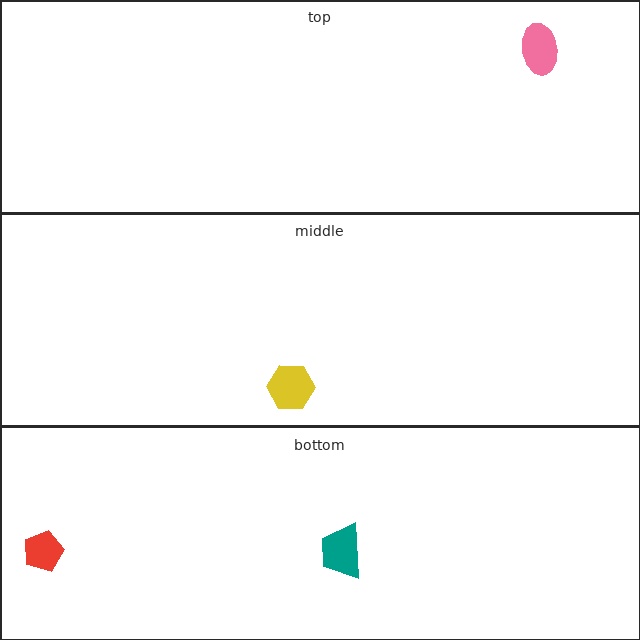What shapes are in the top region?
The pink ellipse.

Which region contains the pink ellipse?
The top region.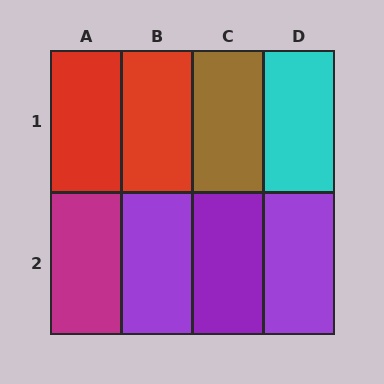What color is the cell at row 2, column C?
Purple.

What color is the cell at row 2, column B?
Purple.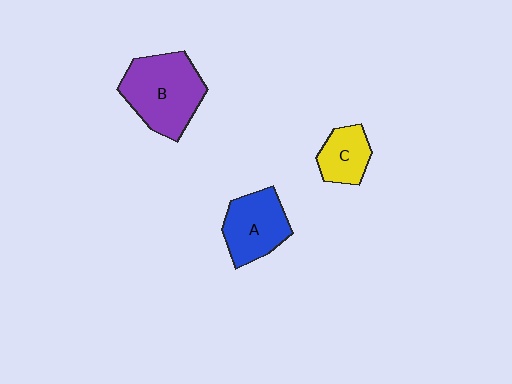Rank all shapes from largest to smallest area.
From largest to smallest: B (purple), A (blue), C (yellow).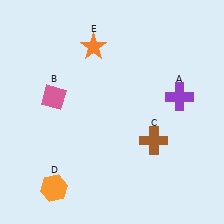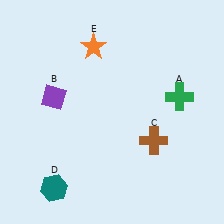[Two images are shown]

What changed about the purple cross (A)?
In Image 1, A is purple. In Image 2, it changed to green.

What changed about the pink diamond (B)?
In Image 1, B is pink. In Image 2, it changed to purple.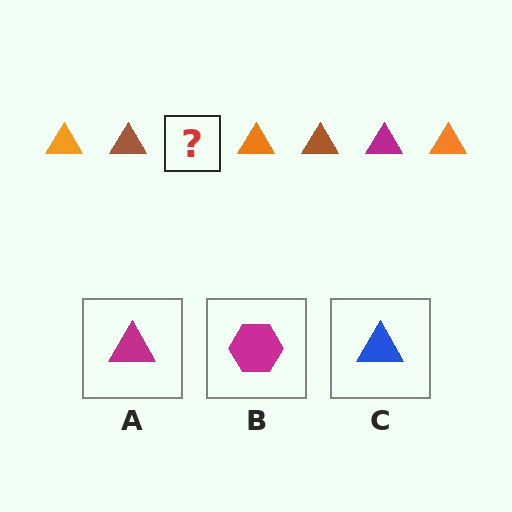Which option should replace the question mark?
Option A.